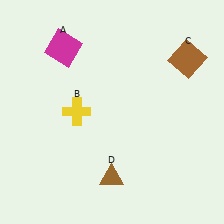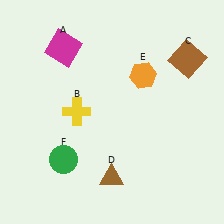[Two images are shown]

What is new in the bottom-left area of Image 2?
A green circle (F) was added in the bottom-left area of Image 2.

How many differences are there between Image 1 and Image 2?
There are 2 differences between the two images.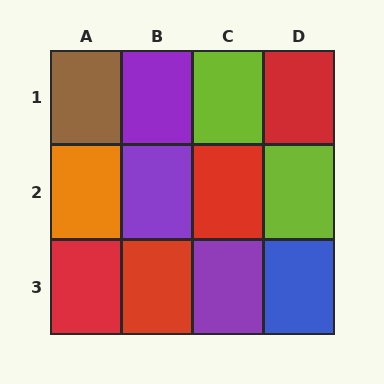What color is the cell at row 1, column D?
Red.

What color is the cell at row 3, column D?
Blue.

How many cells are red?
4 cells are red.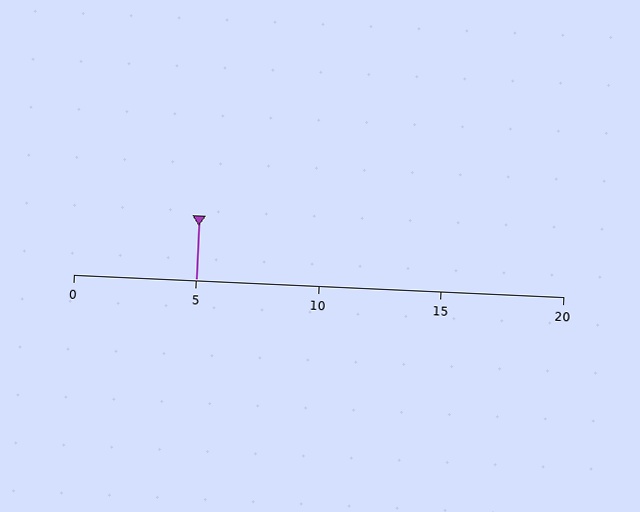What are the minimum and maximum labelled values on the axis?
The axis runs from 0 to 20.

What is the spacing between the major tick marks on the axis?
The major ticks are spaced 5 apart.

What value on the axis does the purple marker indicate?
The marker indicates approximately 5.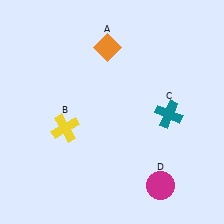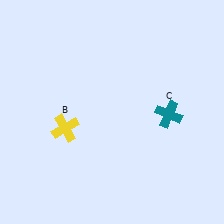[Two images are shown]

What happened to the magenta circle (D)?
The magenta circle (D) was removed in Image 2. It was in the bottom-right area of Image 1.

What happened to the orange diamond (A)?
The orange diamond (A) was removed in Image 2. It was in the top-left area of Image 1.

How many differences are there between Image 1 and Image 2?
There are 2 differences between the two images.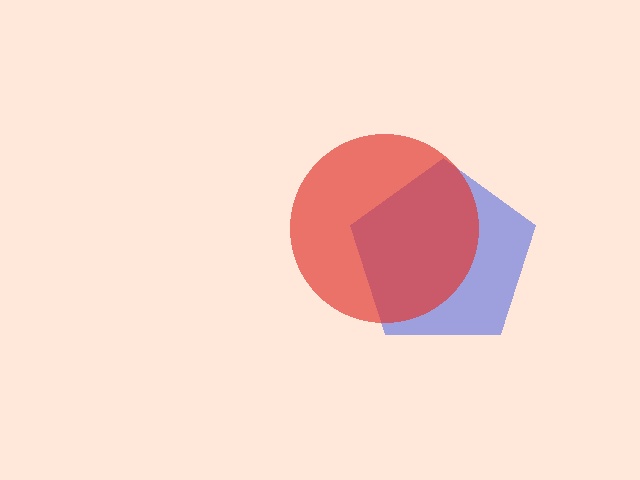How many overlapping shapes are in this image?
There are 2 overlapping shapes in the image.